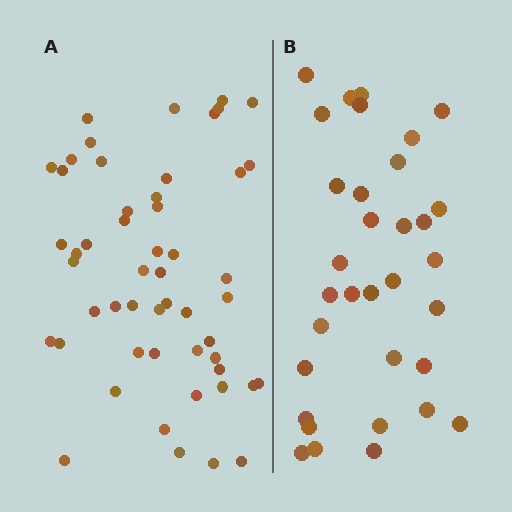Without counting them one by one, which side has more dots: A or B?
Region A (the left region) has more dots.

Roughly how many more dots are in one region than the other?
Region A has approximately 20 more dots than region B.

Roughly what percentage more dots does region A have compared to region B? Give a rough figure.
About 60% more.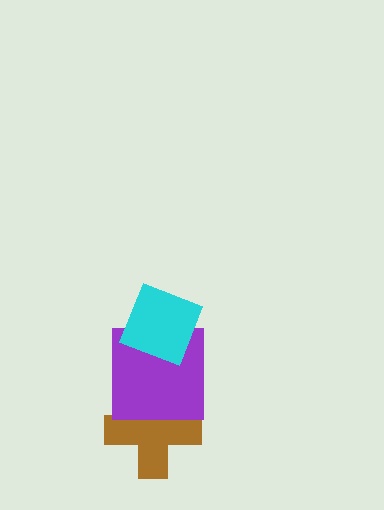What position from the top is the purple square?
The purple square is 2nd from the top.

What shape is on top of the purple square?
The cyan diamond is on top of the purple square.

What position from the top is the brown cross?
The brown cross is 3rd from the top.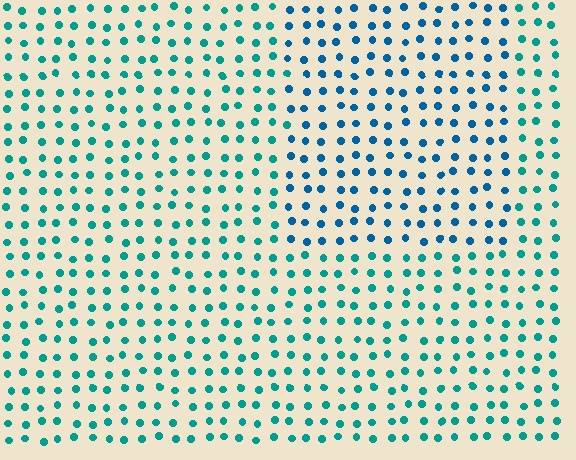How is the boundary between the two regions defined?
The boundary is defined purely by a slight shift in hue (about 29 degrees). Spacing, size, and orientation are identical on both sides.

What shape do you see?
I see a rectangle.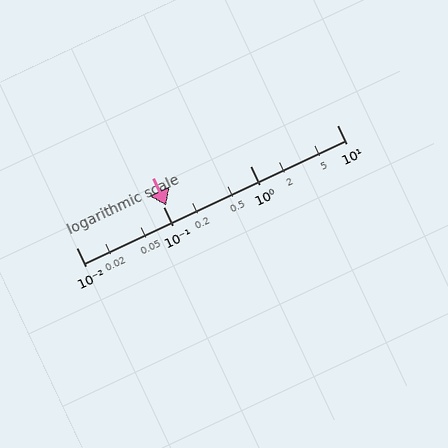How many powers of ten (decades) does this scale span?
The scale spans 3 decades, from 0.01 to 10.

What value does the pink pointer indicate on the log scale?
The pointer indicates approximately 0.11.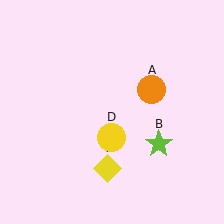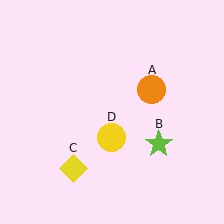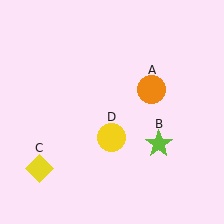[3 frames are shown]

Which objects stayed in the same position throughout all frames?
Orange circle (object A) and lime star (object B) and yellow circle (object D) remained stationary.